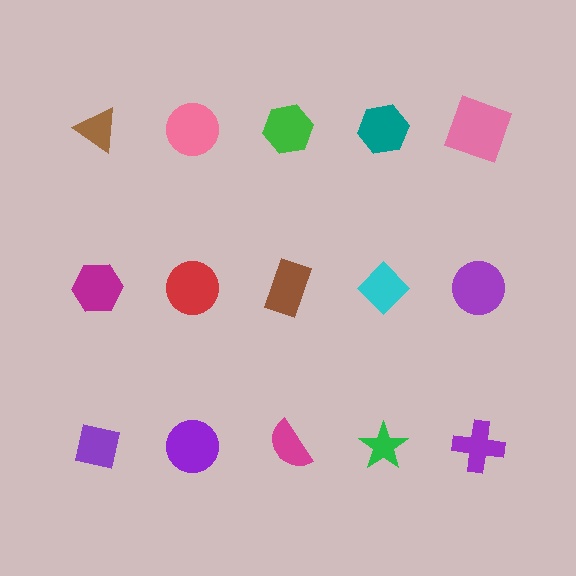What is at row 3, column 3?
A magenta semicircle.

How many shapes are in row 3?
5 shapes.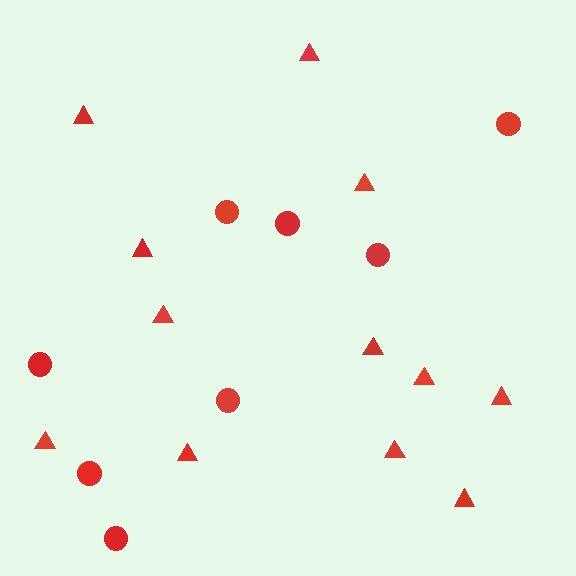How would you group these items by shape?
There are 2 groups: one group of circles (8) and one group of triangles (12).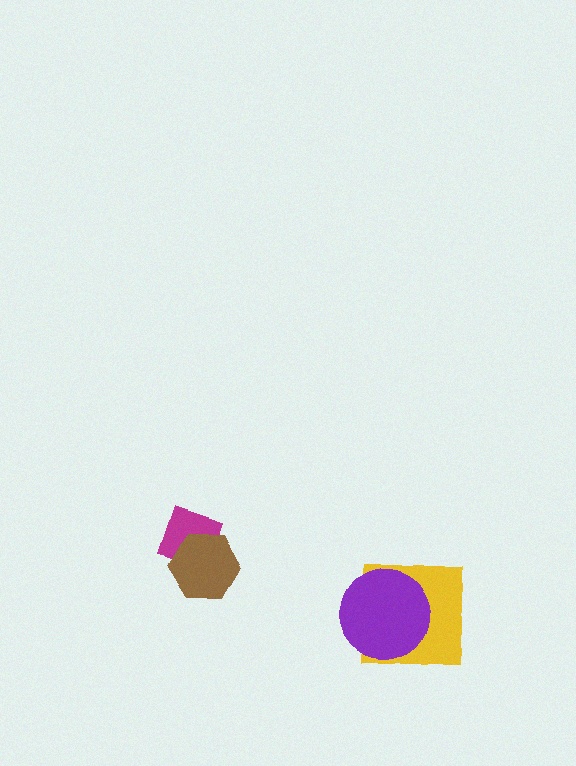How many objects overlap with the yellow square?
1 object overlaps with the yellow square.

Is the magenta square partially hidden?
Yes, it is partially covered by another shape.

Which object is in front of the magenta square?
The brown hexagon is in front of the magenta square.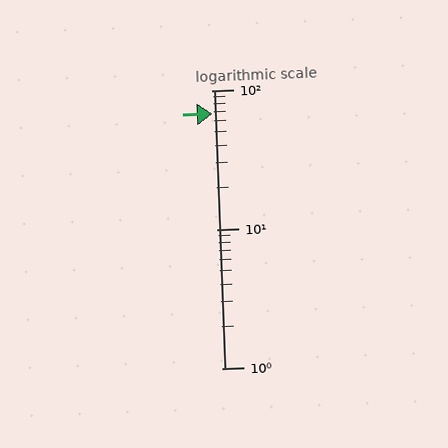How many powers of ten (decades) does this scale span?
The scale spans 2 decades, from 1 to 100.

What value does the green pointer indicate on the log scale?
The pointer indicates approximately 68.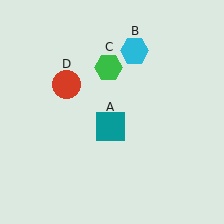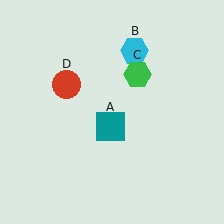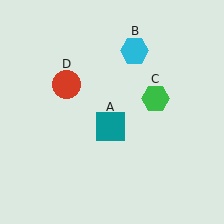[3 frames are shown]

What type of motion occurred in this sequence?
The green hexagon (object C) rotated clockwise around the center of the scene.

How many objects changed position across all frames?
1 object changed position: green hexagon (object C).